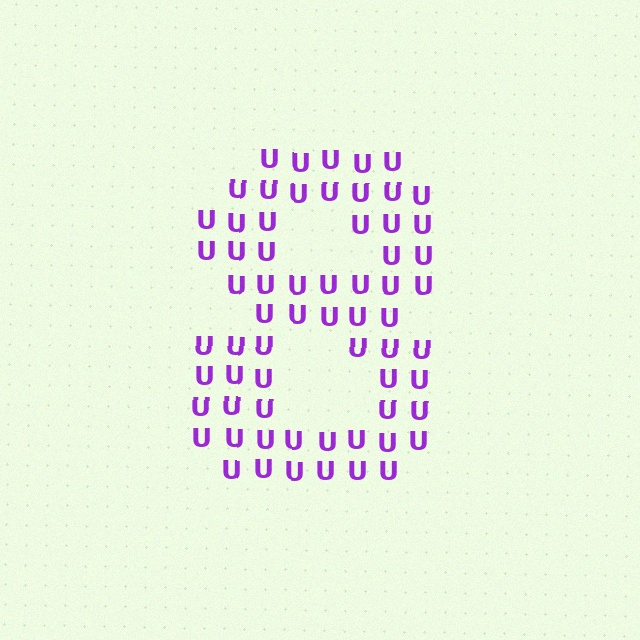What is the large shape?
The large shape is the digit 8.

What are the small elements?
The small elements are letter U's.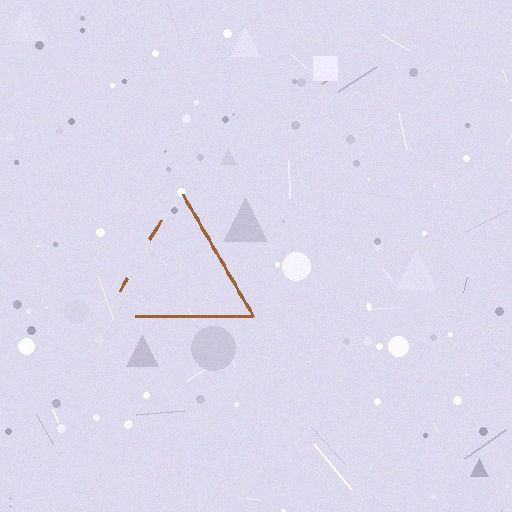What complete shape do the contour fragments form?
The contour fragments form a triangle.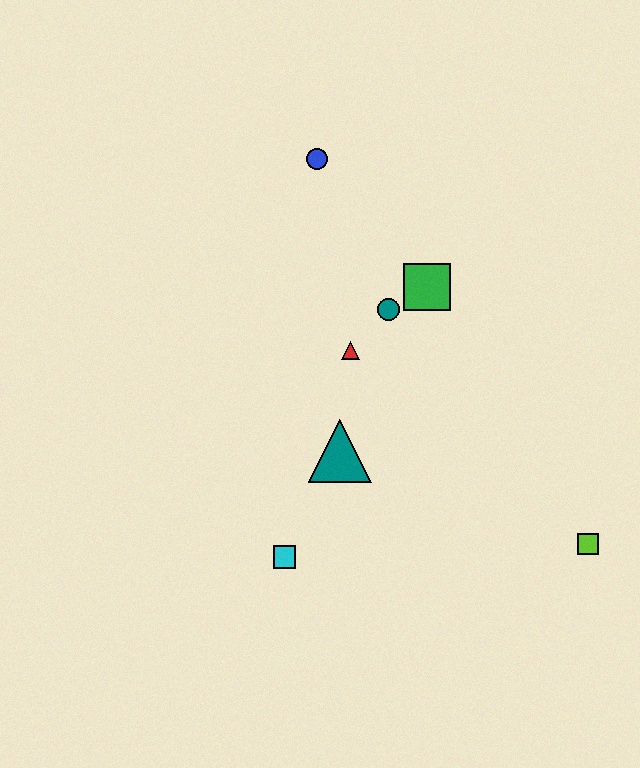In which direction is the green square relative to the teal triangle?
The green square is above the teal triangle.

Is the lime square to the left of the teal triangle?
No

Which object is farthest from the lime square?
The blue circle is farthest from the lime square.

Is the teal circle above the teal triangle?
Yes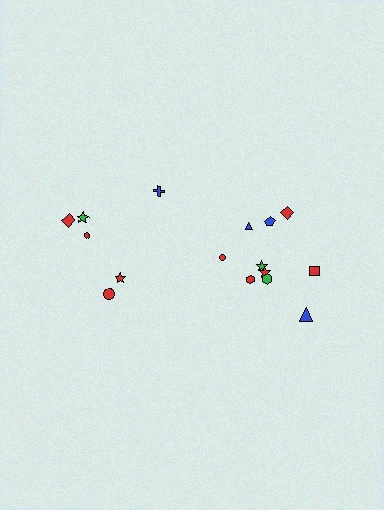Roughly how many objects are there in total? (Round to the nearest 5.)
Roughly 15 objects in total.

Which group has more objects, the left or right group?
The right group.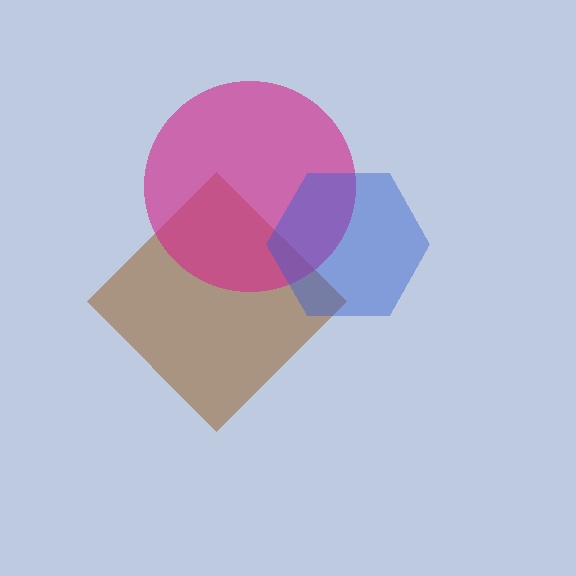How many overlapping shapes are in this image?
There are 3 overlapping shapes in the image.